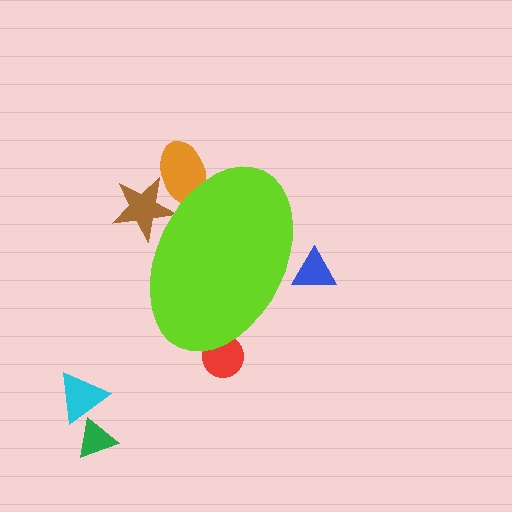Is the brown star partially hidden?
Yes, the brown star is partially hidden behind the lime ellipse.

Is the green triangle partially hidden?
No, the green triangle is fully visible.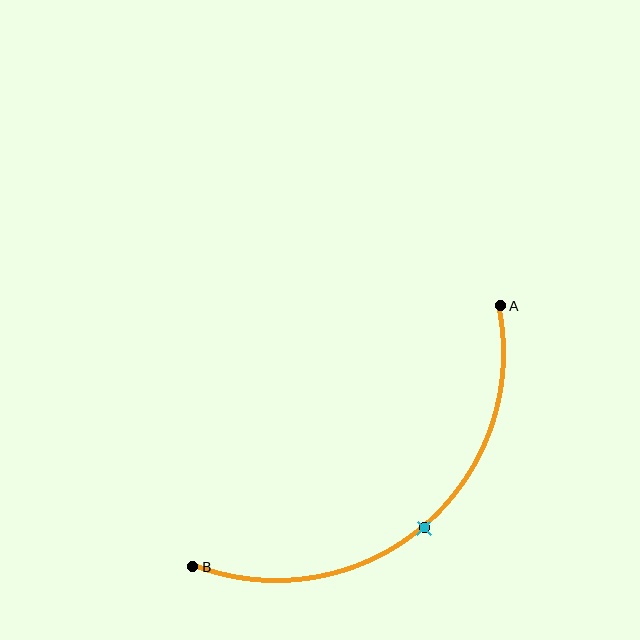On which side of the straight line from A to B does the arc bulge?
The arc bulges below and to the right of the straight line connecting A and B.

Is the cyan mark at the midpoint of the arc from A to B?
Yes. The cyan mark lies on the arc at equal arc-length from both A and B — it is the arc midpoint.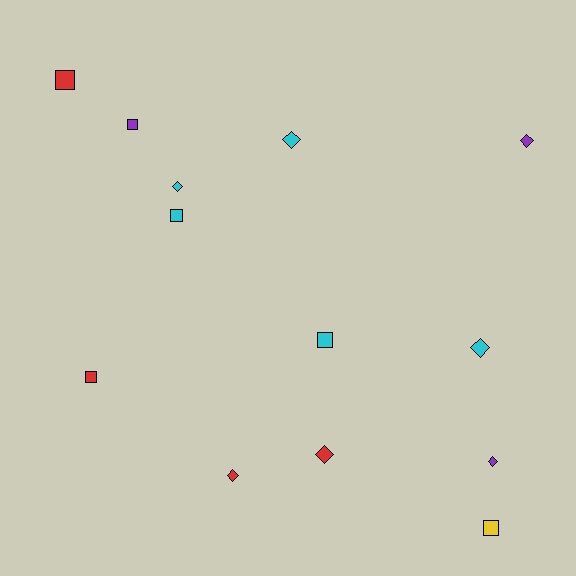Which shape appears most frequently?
Diamond, with 7 objects.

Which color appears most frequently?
Cyan, with 5 objects.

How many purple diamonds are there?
There are 2 purple diamonds.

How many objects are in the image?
There are 13 objects.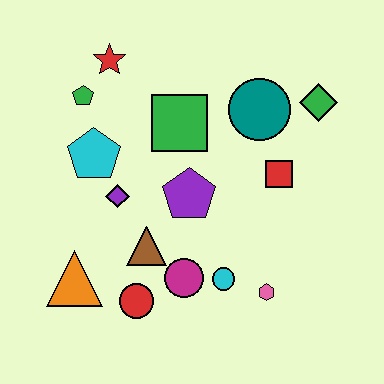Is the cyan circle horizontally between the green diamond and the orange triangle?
Yes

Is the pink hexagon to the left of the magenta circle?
No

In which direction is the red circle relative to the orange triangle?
The red circle is to the right of the orange triangle.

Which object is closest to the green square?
The purple pentagon is closest to the green square.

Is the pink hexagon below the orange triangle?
Yes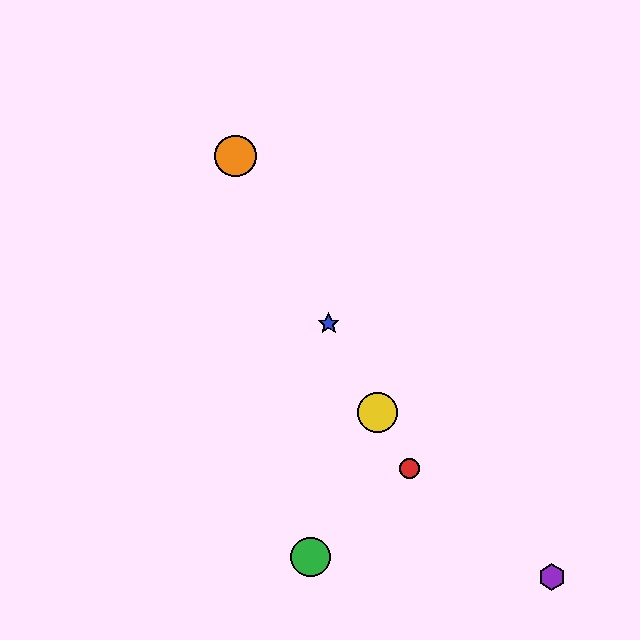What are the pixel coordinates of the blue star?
The blue star is at (329, 324).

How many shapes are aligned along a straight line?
4 shapes (the red circle, the blue star, the yellow circle, the orange circle) are aligned along a straight line.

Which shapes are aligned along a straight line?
The red circle, the blue star, the yellow circle, the orange circle are aligned along a straight line.